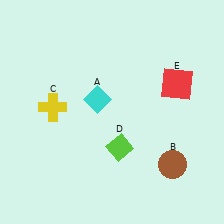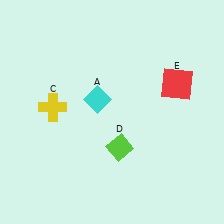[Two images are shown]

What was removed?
The brown circle (B) was removed in Image 2.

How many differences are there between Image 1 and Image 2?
There is 1 difference between the two images.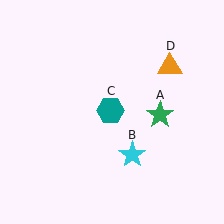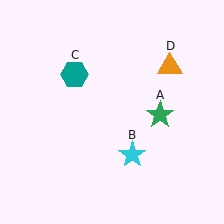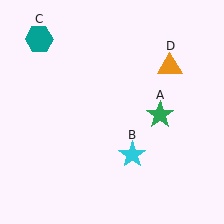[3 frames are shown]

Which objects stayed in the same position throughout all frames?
Green star (object A) and cyan star (object B) and orange triangle (object D) remained stationary.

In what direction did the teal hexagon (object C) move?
The teal hexagon (object C) moved up and to the left.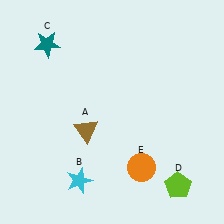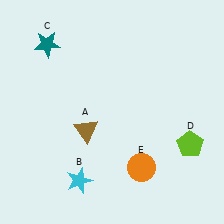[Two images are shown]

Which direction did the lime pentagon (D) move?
The lime pentagon (D) moved up.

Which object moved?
The lime pentagon (D) moved up.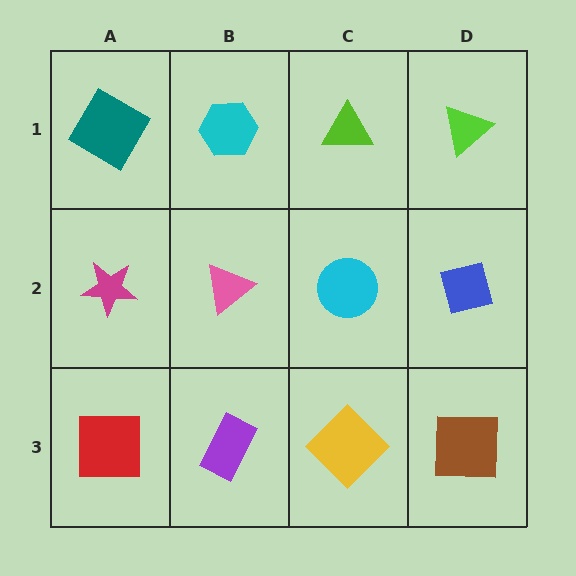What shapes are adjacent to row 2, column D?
A lime triangle (row 1, column D), a brown square (row 3, column D), a cyan circle (row 2, column C).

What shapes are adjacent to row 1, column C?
A cyan circle (row 2, column C), a cyan hexagon (row 1, column B), a lime triangle (row 1, column D).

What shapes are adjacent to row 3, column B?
A pink triangle (row 2, column B), a red square (row 3, column A), a yellow diamond (row 3, column C).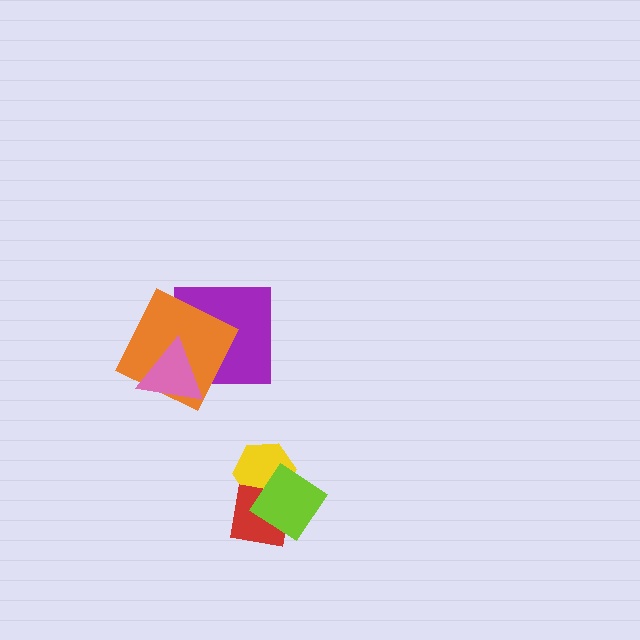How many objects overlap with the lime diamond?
2 objects overlap with the lime diamond.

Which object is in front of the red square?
The lime diamond is in front of the red square.